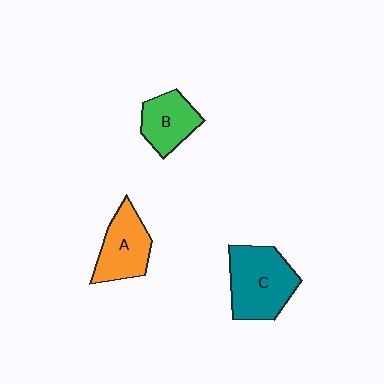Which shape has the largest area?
Shape C (teal).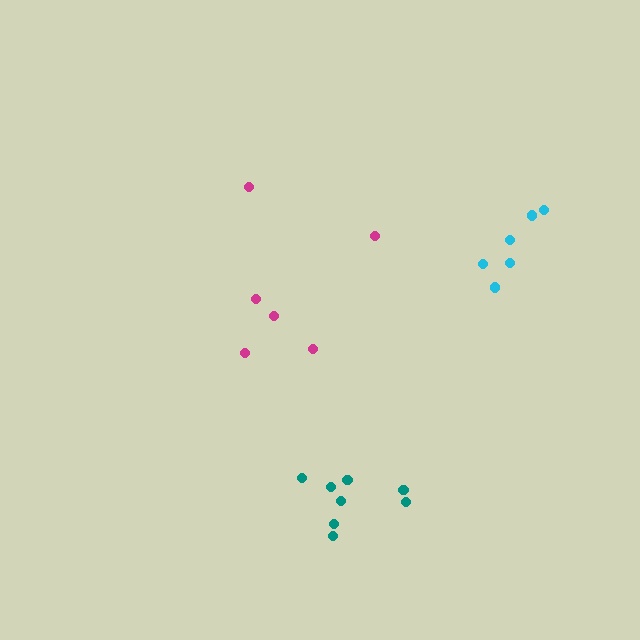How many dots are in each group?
Group 1: 6 dots, Group 2: 6 dots, Group 3: 8 dots (20 total).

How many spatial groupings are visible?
There are 3 spatial groupings.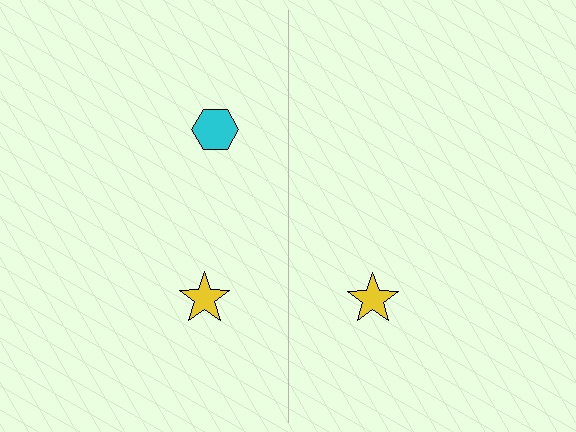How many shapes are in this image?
There are 3 shapes in this image.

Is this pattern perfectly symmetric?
No, the pattern is not perfectly symmetric. A cyan hexagon is missing from the right side.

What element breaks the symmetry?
A cyan hexagon is missing from the right side.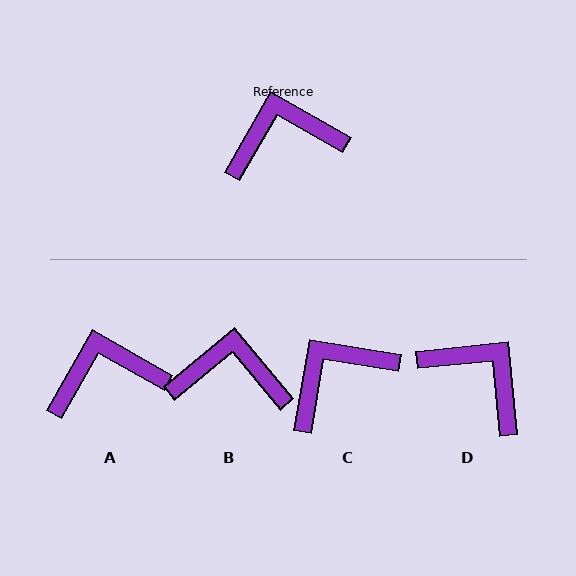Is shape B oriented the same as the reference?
No, it is off by about 21 degrees.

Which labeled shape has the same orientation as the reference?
A.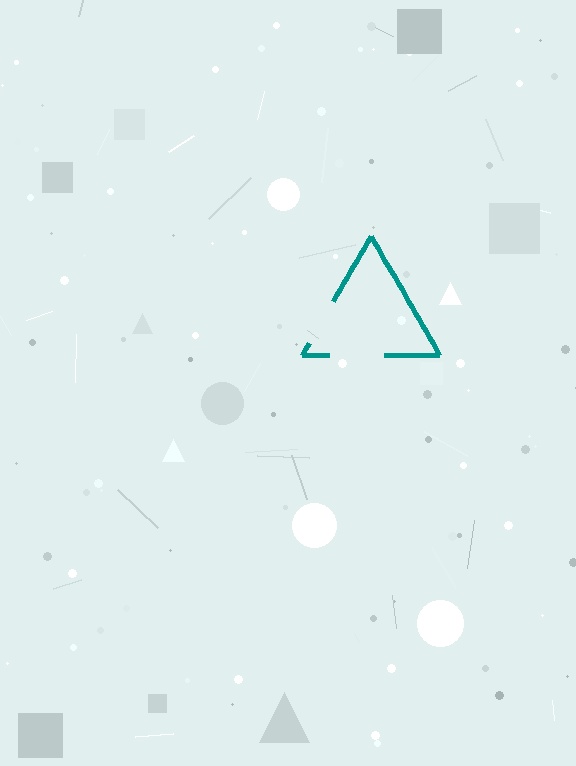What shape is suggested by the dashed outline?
The dashed outline suggests a triangle.